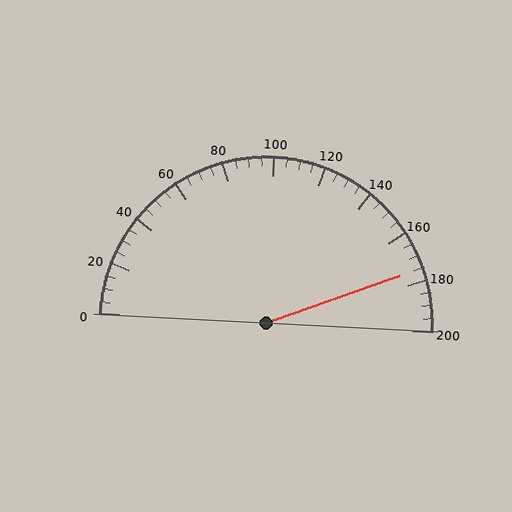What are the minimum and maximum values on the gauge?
The gauge ranges from 0 to 200.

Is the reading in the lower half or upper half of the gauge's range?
The reading is in the upper half of the range (0 to 200).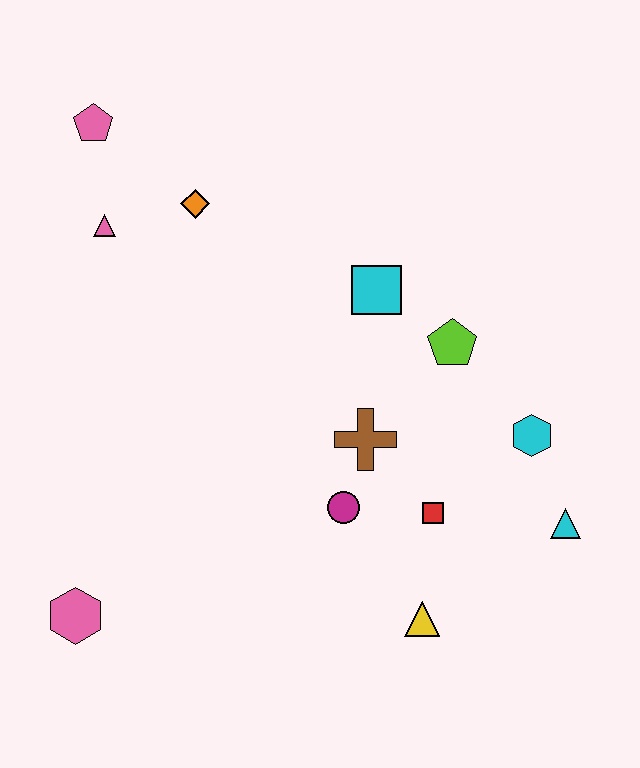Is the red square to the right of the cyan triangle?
No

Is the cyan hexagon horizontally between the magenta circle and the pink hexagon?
No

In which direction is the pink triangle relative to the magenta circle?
The pink triangle is above the magenta circle.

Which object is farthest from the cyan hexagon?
The pink pentagon is farthest from the cyan hexagon.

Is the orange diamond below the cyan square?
No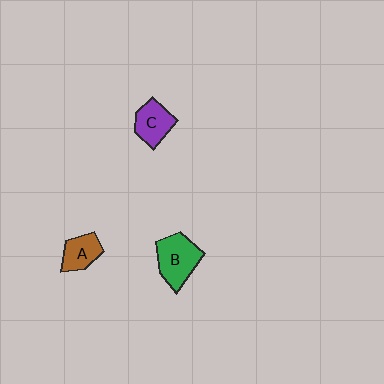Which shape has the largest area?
Shape B (green).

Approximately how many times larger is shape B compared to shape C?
Approximately 1.3 times.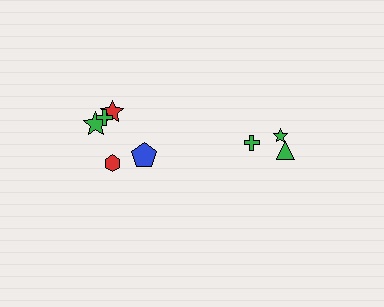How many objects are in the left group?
There are 5 objects.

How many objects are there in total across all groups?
There are 8 objects.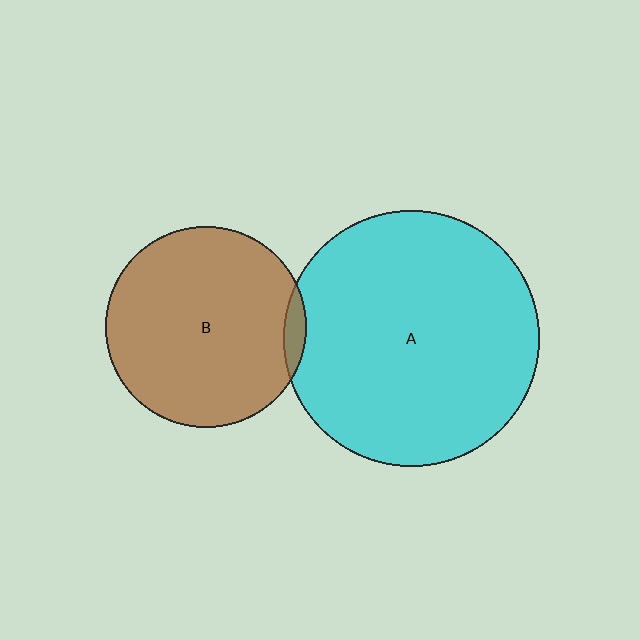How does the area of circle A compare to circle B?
Approximately 1.6 times.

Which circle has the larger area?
Circle A (cyan).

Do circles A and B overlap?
Yes.